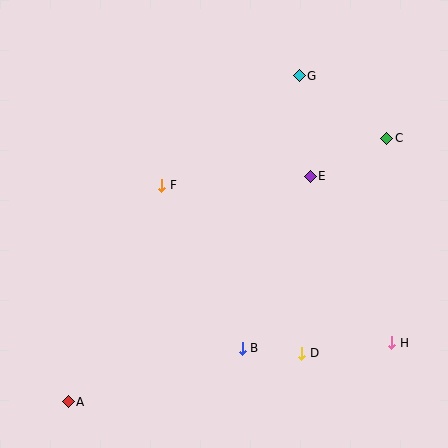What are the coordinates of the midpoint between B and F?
The midpoint between B and F is at (202, 267).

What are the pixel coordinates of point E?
Point E is at (310, 176).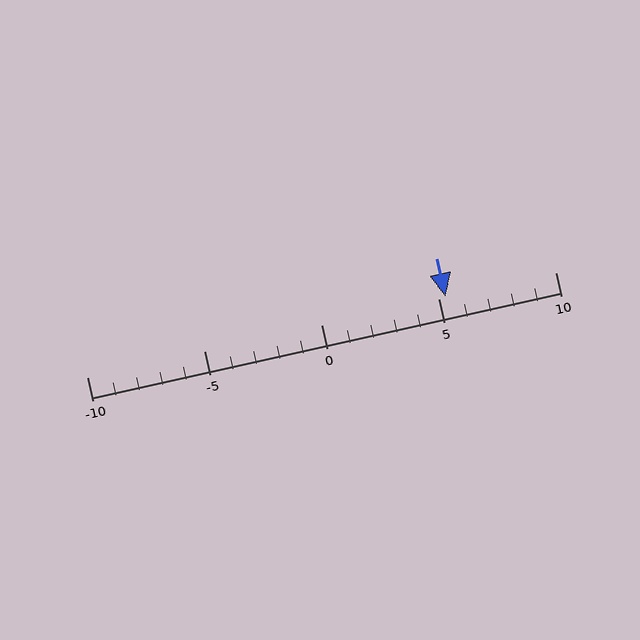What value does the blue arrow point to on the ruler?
The blue arrow points to approximately 5.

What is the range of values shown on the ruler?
The ruler shows values from -10 to 10.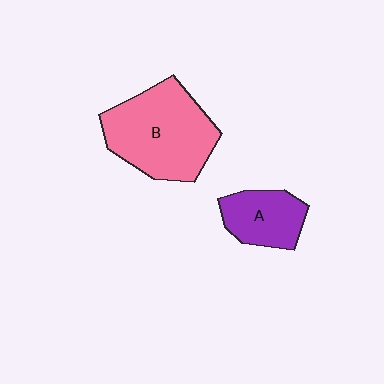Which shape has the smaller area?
Shape A (purple).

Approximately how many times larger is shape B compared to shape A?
Approximately 2.0 times.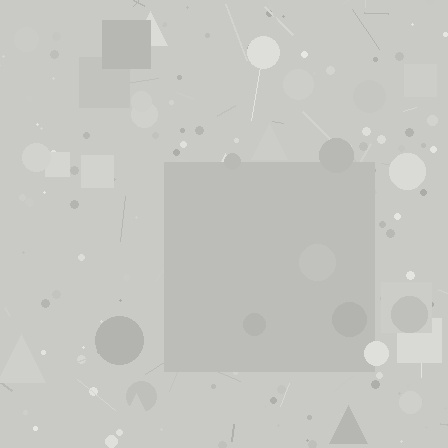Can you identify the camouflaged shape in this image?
The camouflaged shape is a square.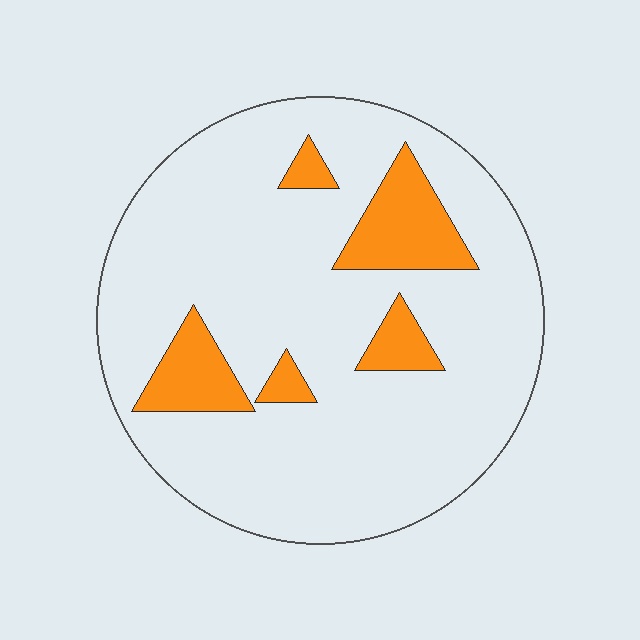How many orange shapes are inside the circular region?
5.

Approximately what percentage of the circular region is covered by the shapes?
Approximately 15%.